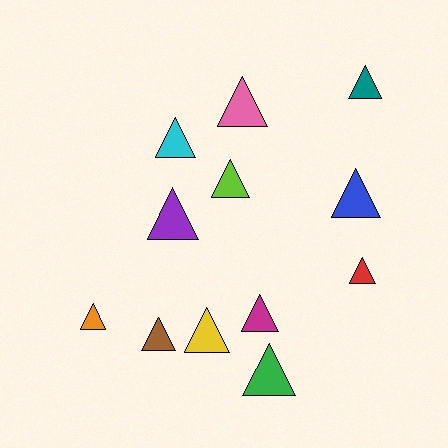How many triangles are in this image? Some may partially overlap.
There are 12 triangles.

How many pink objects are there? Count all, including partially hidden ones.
There is 1 pink object.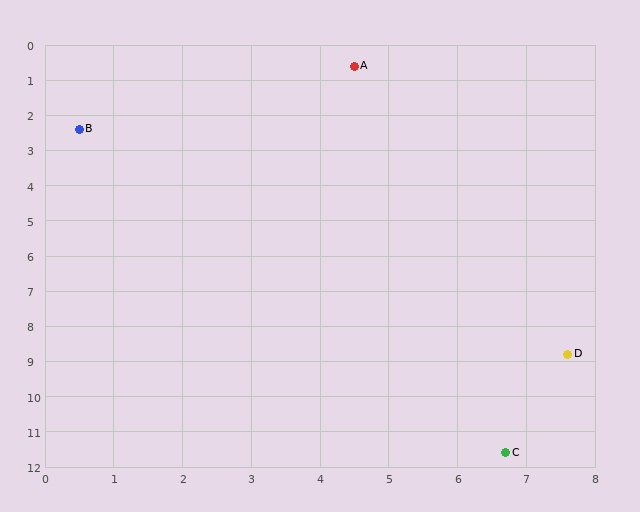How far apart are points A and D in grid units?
Points A and D are about 8.8 grid units apart.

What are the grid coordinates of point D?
Point D is at approximately (7.6, 8.8).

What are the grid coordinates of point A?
Point A is at approximately (4.5, 0.6).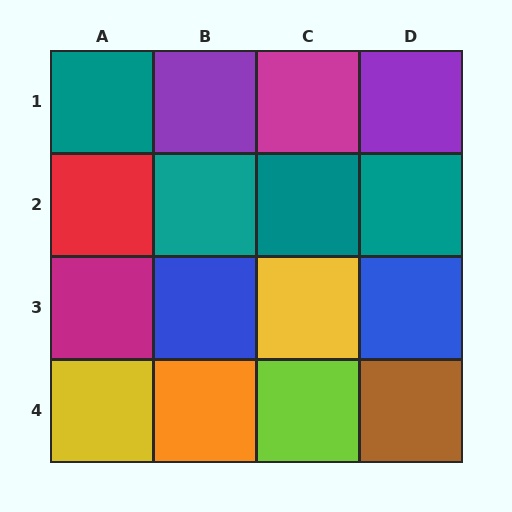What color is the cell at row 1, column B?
Purple.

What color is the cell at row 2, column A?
Red.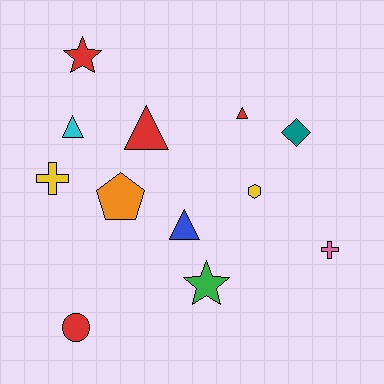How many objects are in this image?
There are 12 objects.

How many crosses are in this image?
There are 2 crosses.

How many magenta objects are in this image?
There are no magenta objects.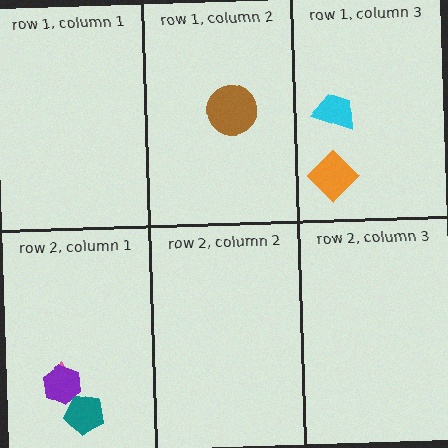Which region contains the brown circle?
The row 1, column 2 region.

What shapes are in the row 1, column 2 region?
The brown circle.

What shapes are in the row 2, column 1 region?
The pink triangle, the teal pentagon, the purple hexagon.